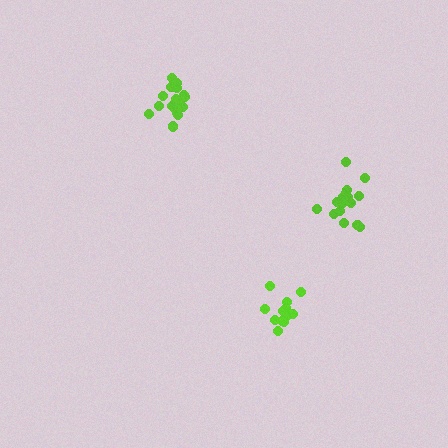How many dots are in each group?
Group 1: 13 dots, Group 2: 16 dots, Group 3: 18 dots (47 total).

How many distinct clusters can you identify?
There are 3 distinct clusters.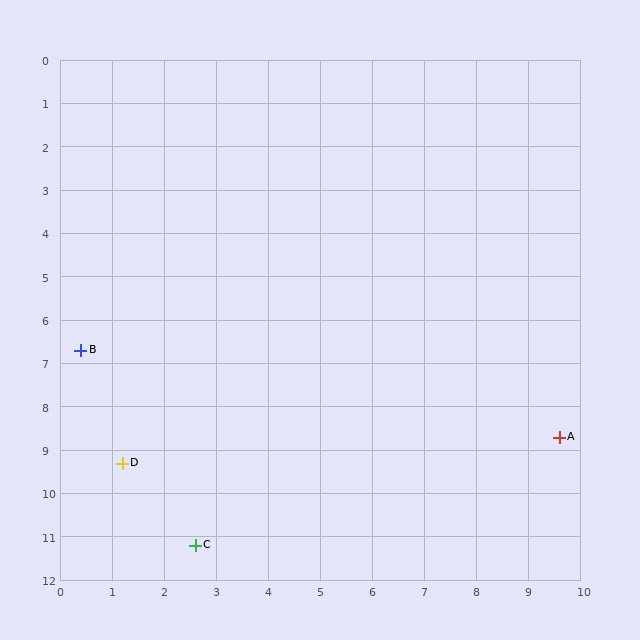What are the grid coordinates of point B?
Point B is at approximately (0.4, 6.7).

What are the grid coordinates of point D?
Point D is at approximately (1.2, 9.3).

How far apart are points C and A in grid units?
Points C and A are about 7.4 grid units apart.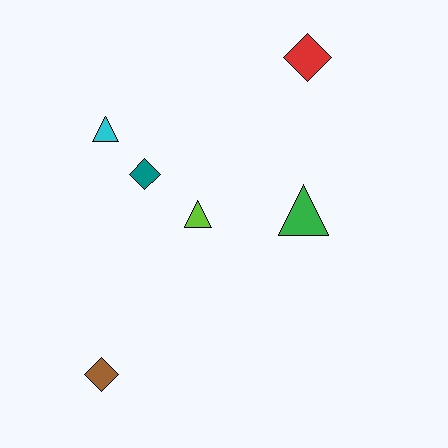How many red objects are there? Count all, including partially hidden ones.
There is 1 red object.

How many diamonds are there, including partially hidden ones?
There are 3 diamonds.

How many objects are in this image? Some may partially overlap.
There are 6 objects.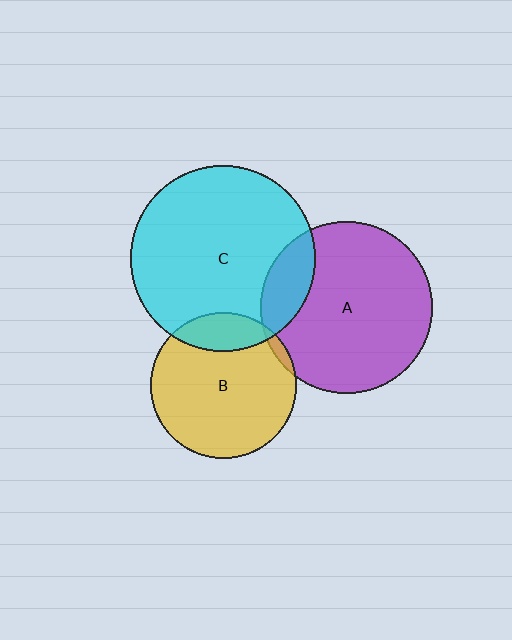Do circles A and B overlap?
Yes.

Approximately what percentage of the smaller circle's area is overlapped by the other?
Approximately 5%.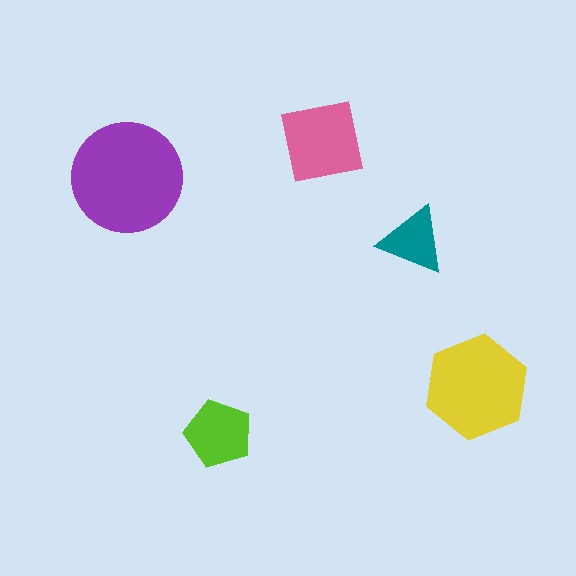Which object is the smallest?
The teal triangle.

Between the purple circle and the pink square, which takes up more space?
The purple circle.